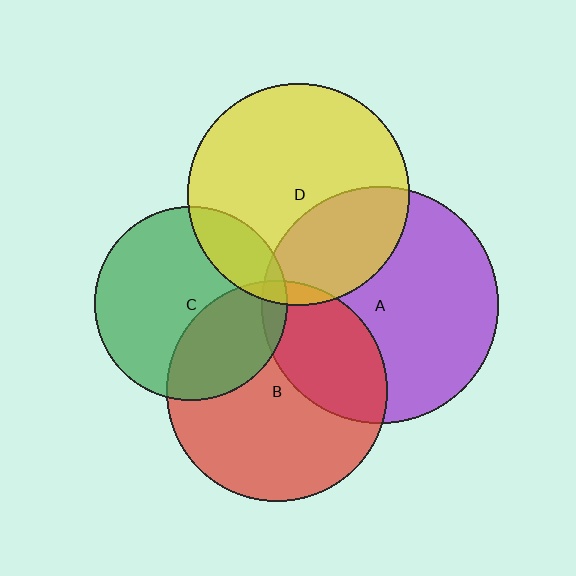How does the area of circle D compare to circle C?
Approximately 1.3 times.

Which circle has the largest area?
Circle A (purple).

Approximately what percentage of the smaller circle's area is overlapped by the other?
Approximately 30%.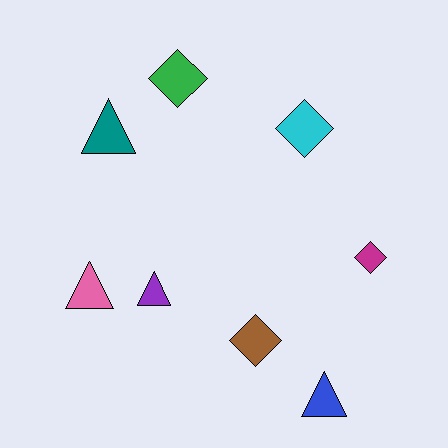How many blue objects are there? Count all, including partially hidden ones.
There is 1 blue object.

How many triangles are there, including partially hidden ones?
There are 4 triangles.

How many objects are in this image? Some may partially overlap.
There are 8 objects.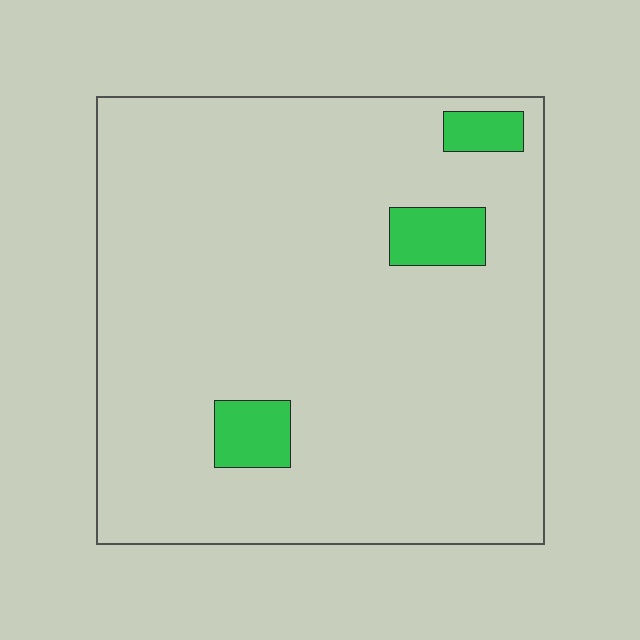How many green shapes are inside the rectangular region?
3.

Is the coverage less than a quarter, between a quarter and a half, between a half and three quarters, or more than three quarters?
Less than a quarter.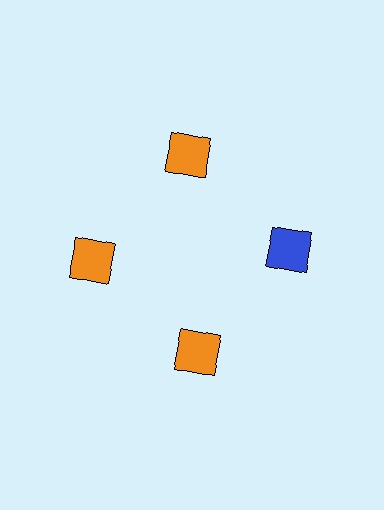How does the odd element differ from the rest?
It has a different color: blue instead of orange.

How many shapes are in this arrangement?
There are 4 shapes arranged in a ring pattern.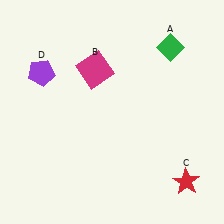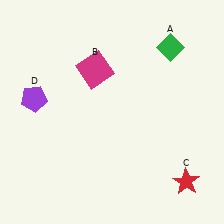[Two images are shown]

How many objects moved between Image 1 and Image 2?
1 object moved between the two images.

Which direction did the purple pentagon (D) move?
The purple pentagon (D) moved down.